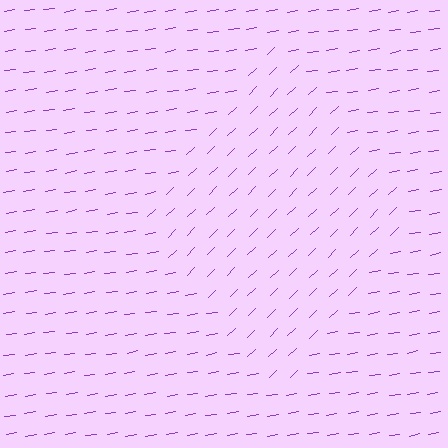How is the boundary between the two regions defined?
The boundary is defined purely by a change in line orientation (approximately 35 degrees difference). All lines are the same color and thickness.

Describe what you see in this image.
The image is filled with small purple line segments. A diamond region in the image has lines oriented differently from the surrounding lines, creating a visible texture boundary.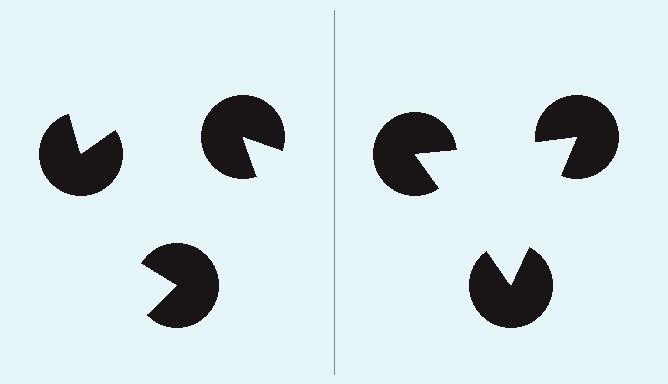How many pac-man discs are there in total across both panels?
6 — 3 on each side.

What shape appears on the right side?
An illusory triangle.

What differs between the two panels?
The pac-man discs are positioned identically on both sides; only the wedge orientations differ. On the right they align to a triangle; on the left they are misaligned.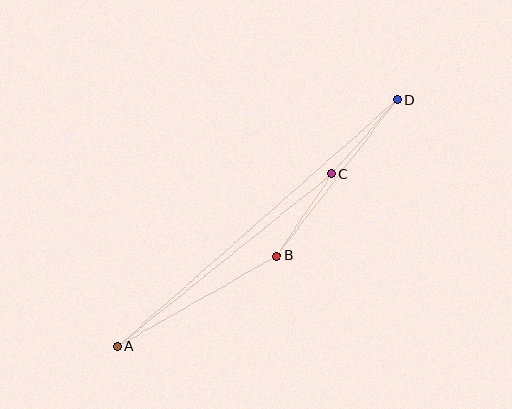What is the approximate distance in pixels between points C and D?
The distance between C and D is approximately 99 pixels.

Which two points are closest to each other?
Points B and C are closest to each other.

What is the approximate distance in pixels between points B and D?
The distance between B and D is approximately 197 pixels.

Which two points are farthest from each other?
Points A and D are farthest from each other.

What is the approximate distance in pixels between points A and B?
The distance between A and B is approximately 183 pixels.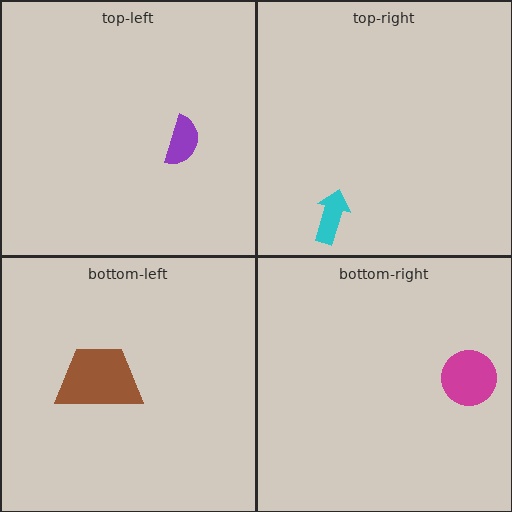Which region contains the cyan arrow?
The top-right region.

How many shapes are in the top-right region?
1.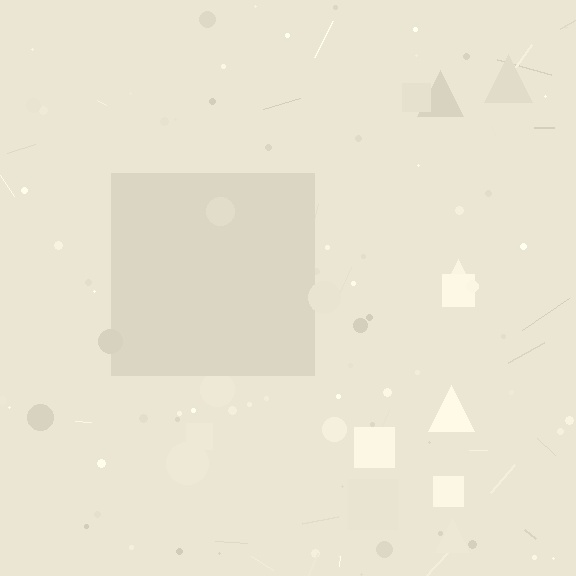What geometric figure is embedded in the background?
A square is embedded in the background.